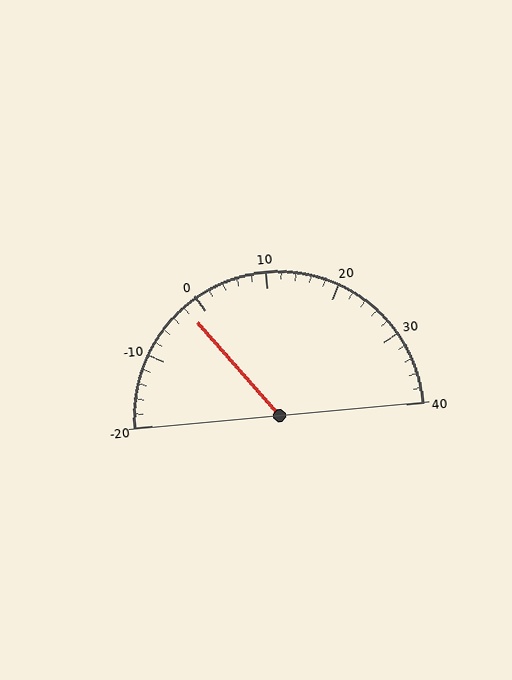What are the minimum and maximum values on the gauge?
The gauge ranges from -20 to 40.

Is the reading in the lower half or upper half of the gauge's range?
The reading is in the lower half of the range (-20 to 40).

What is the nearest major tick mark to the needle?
The nearest major tick mark is 0.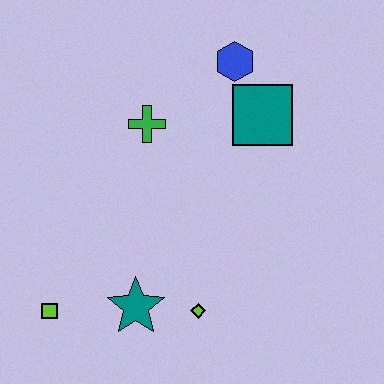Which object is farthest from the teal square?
The lime square is farthest from the teal square.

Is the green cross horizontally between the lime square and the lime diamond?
Yes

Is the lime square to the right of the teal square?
No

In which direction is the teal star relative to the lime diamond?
The teal star is to the left of the lime diamond.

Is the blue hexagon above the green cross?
Yes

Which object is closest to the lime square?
The teal star is closest to the lime square.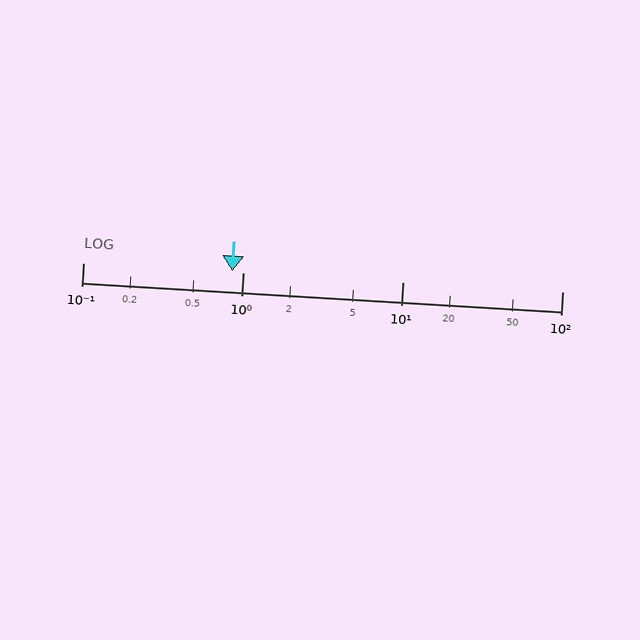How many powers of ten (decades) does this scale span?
The scale spans 3 decades, from 0.1 to 100.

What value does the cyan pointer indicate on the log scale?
The pointer indicates approximately 0.86.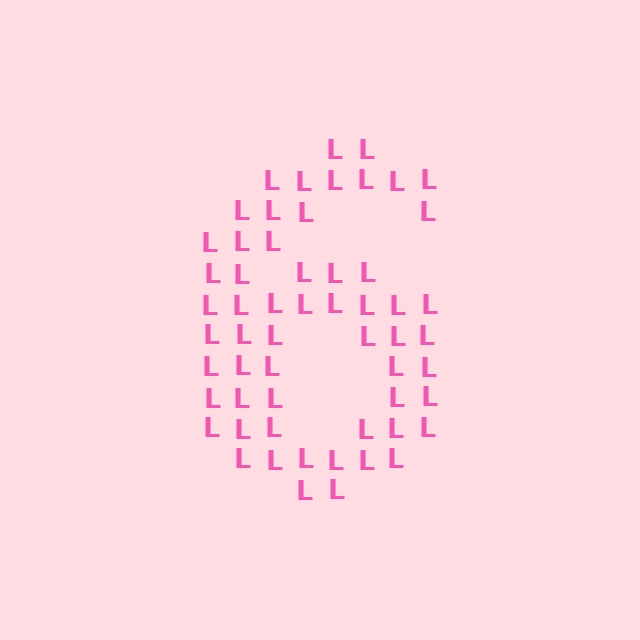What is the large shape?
The large shape is the digit 6.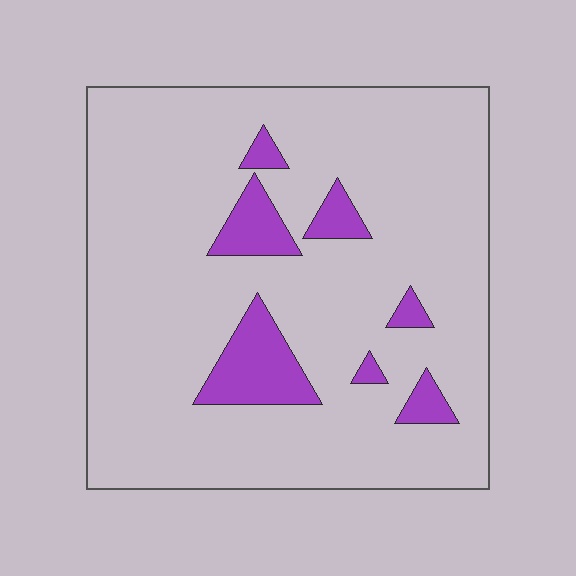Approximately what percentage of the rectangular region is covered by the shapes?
Approximately 10%.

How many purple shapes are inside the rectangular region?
7.